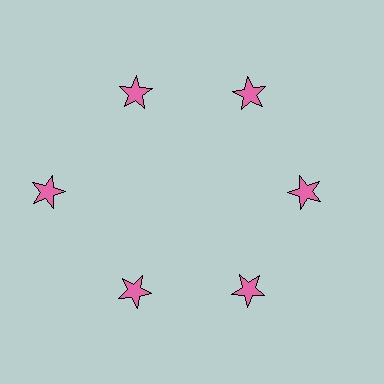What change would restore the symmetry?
The symmetry would be restored by moving it inward, back onto the ring so that all 6 stars sit at equal angles and equal distance from the center.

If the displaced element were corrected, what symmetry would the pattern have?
It would have 6-fold rotational symmetry — the pattern would map onto itself every 60 degrees.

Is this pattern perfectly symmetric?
No. The 6 pink stars are arranged in a ring, but one element near the 9 o'clock position is pushed outward from the center, breaking the 6-fold rotational symmetry.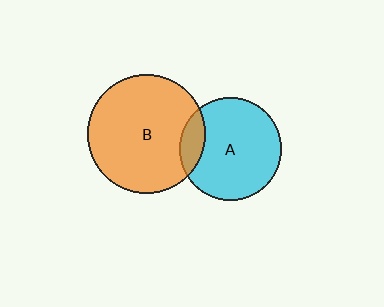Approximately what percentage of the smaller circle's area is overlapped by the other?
Approximately 15%.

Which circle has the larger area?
Circle B (orange).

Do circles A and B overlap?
Yes.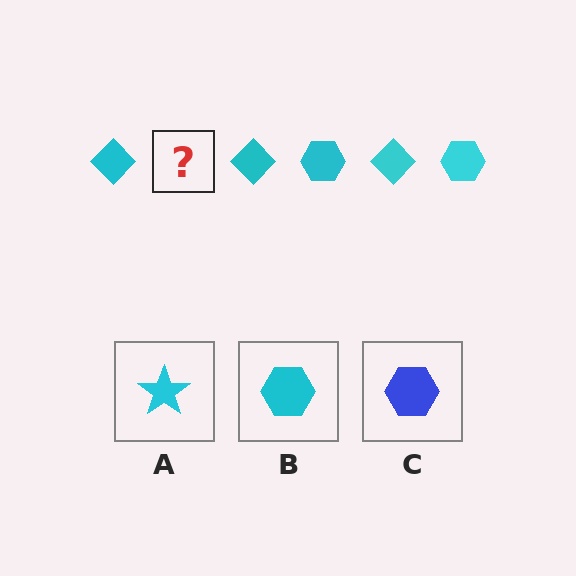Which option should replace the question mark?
Option B.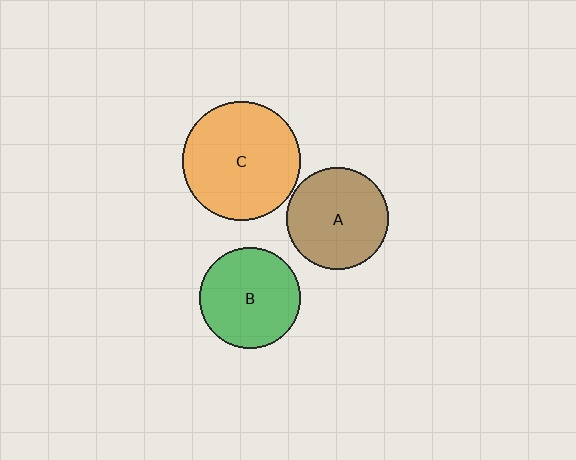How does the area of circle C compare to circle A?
Approximately 1.3 times.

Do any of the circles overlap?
No, none of the circles overlap.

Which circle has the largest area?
Circle C (orange).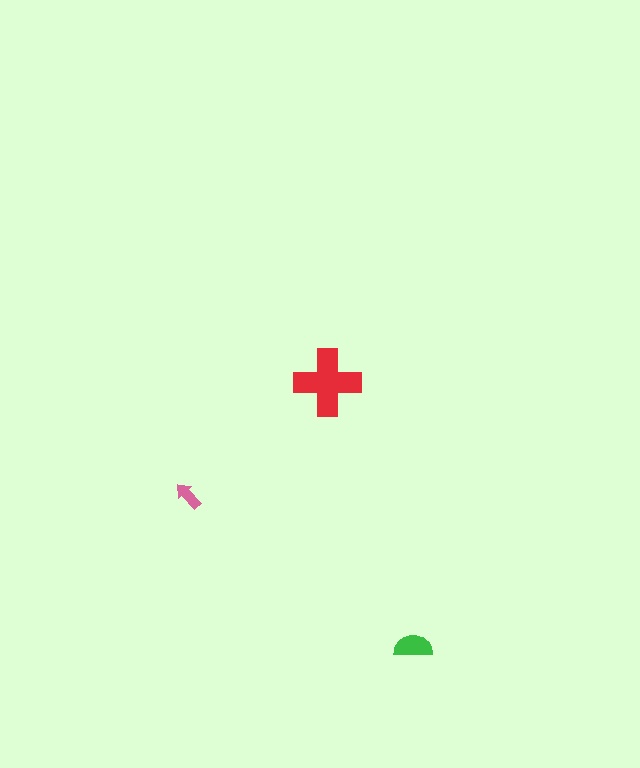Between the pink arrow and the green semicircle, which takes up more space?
The green semicircle.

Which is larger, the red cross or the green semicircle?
The red cross.